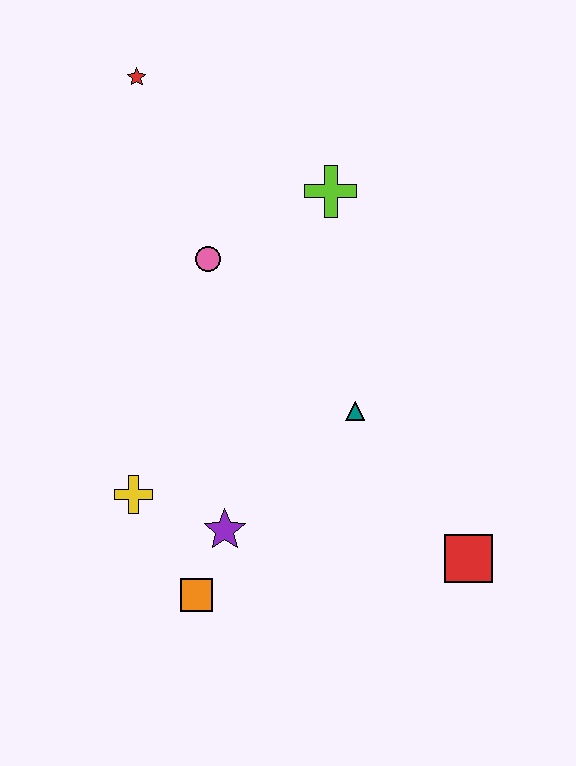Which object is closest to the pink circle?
The lime cross is closest to the pink circle.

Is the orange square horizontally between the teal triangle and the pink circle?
No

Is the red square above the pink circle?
No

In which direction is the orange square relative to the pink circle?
The orange square is below the pink circle.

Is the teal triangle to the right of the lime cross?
Yes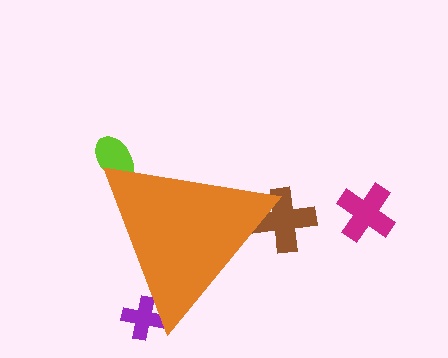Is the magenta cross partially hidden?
No, the magenta cross is fully visible.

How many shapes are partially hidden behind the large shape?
3 shapes are partially hidden.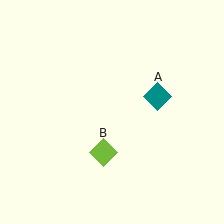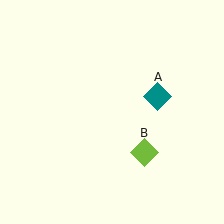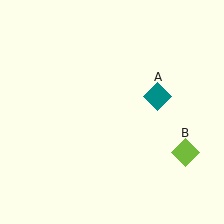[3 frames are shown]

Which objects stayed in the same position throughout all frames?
Teal diamond (object A) remained stationary.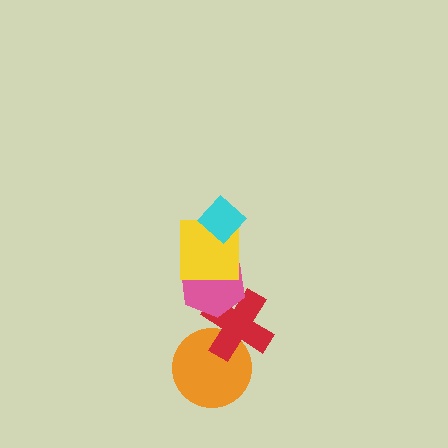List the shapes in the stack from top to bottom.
From top to bottom: the cyan diamond, the yellow square, the pink hexagon, the red cross, the orange circle.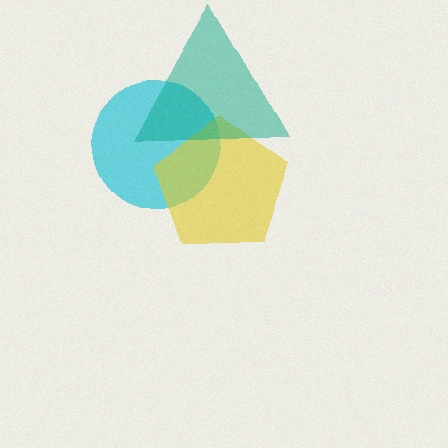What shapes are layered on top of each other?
The layered shapes are: a cyan circle, a yellow pentagon, a teal triangle.